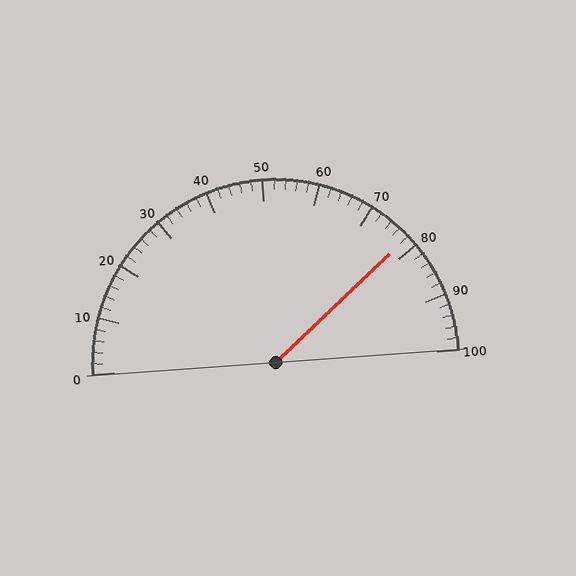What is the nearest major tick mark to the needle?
The nearest major tick mark is 80.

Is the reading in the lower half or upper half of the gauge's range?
The reading is in the upper half of the range (0 to 100).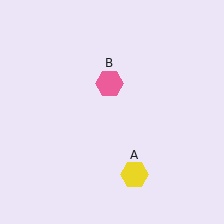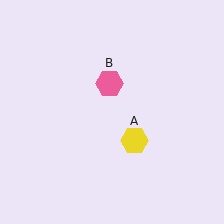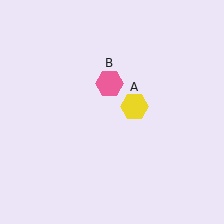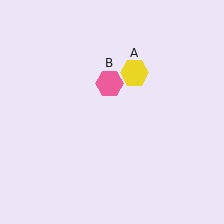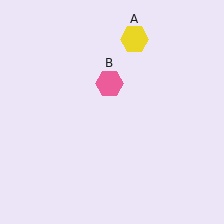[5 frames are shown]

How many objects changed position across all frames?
1 object changed position: yellow hexagon (object A).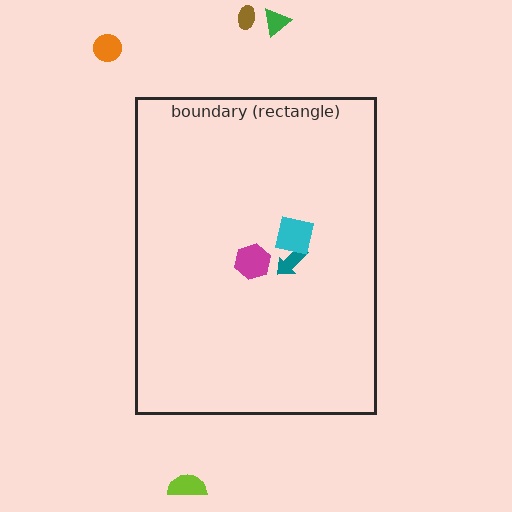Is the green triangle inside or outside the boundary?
Outside.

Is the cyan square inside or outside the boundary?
Inside.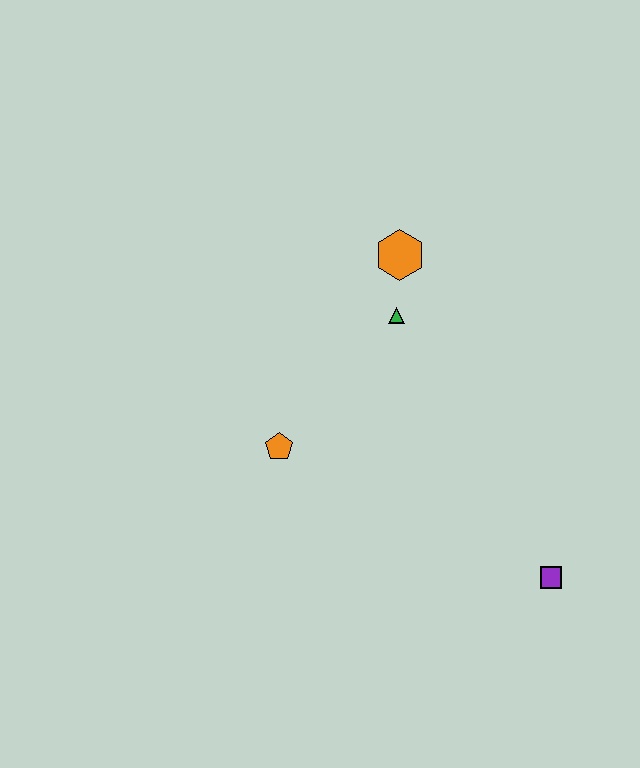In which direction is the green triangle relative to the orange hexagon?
The green triangle is below the orange hexagon.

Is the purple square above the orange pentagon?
No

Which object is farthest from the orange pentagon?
The purple square is farthest from the orange pentagon.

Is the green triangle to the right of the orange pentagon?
Yes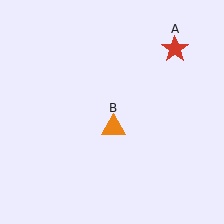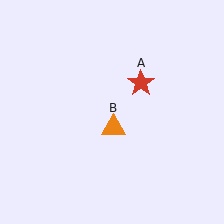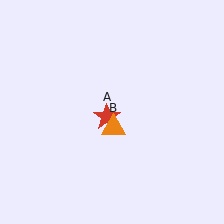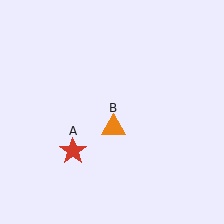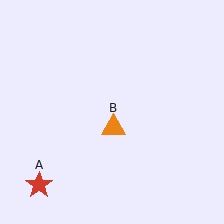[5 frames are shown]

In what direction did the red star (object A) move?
The red star (object A) moved down and to the left.